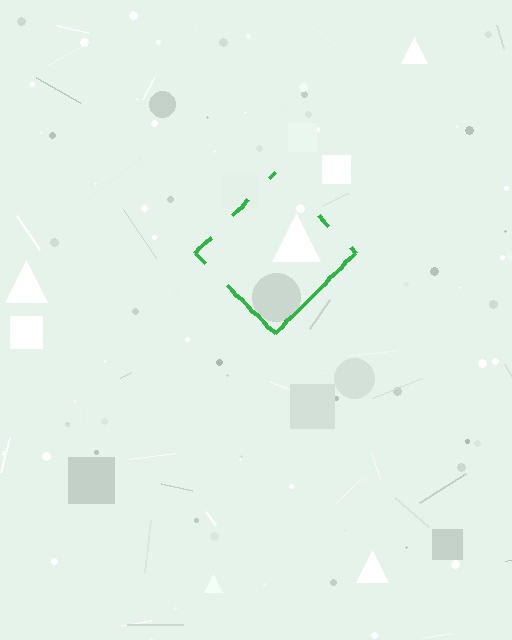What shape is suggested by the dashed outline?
The dashed outline suggests a diamond.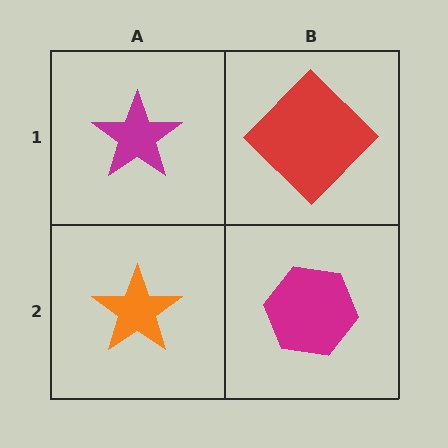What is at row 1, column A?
A magenta star.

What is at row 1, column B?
A red diamond.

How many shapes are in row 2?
2 shapes.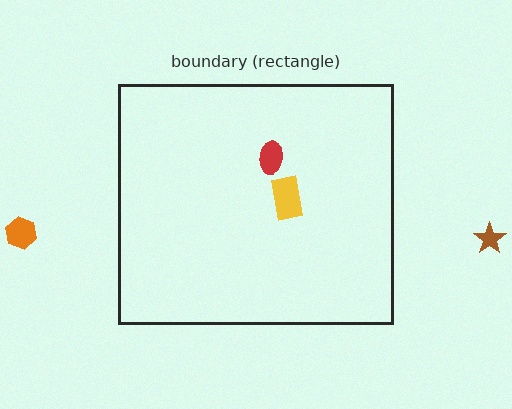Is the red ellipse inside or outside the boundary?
Inside.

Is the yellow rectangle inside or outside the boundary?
Inside.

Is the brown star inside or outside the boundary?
Outside.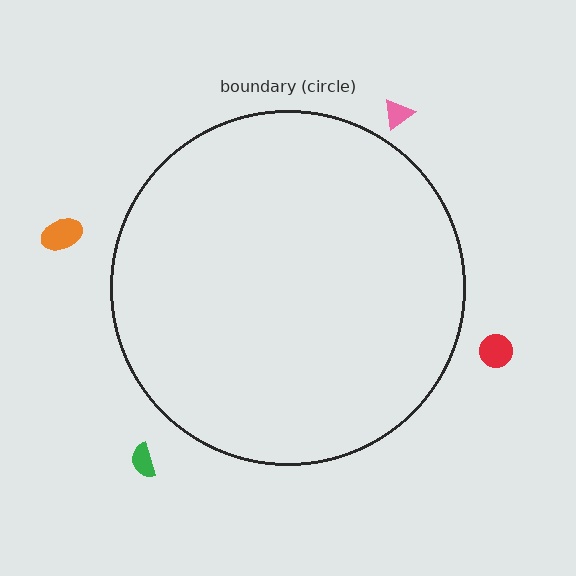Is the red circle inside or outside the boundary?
Outside.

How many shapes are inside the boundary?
0 inside, 4 outside.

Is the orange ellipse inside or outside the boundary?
Outside.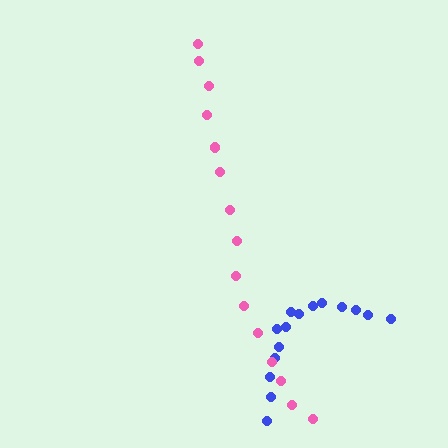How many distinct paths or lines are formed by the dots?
There are 2 distinct paths.